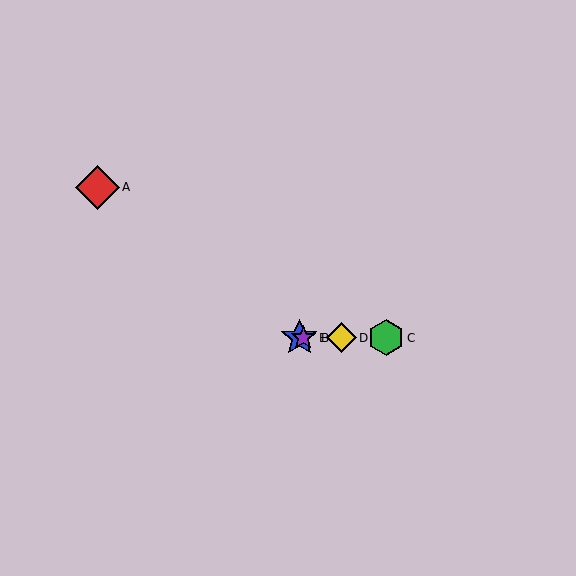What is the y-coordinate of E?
Object E is at y≈338.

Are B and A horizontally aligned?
No, B is at y≈338 and A is at y≈187.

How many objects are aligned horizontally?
4 objects (B, C, D, E) are aligned horizontally.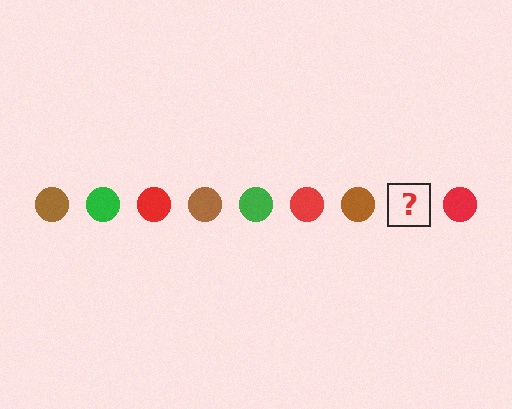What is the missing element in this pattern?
The missing element is a green circle.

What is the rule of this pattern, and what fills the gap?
The rule is that the pattern cycles through brown, green, red circles. The gap should be filled with a green circle.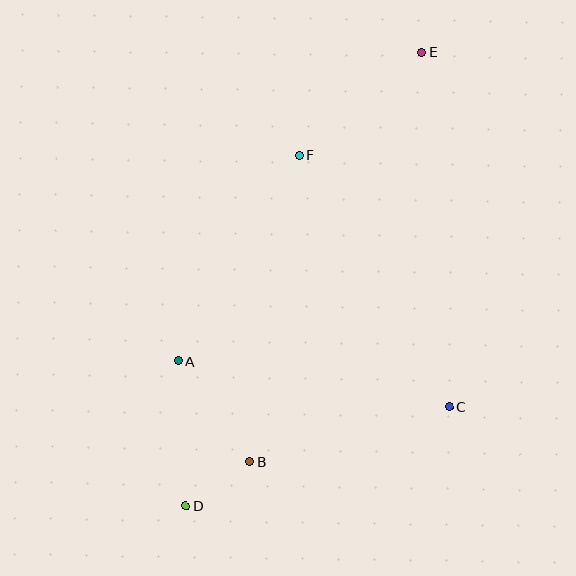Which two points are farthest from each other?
Points D and E are farthest from each other.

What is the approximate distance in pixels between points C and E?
The distance between C and E is approximately 356 pixels.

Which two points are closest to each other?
Points B and D are closest to each other.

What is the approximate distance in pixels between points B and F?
The distance between B and F is approximately 310 pixels.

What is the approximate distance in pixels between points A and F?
The distance between A and F is approximately 239 pixels.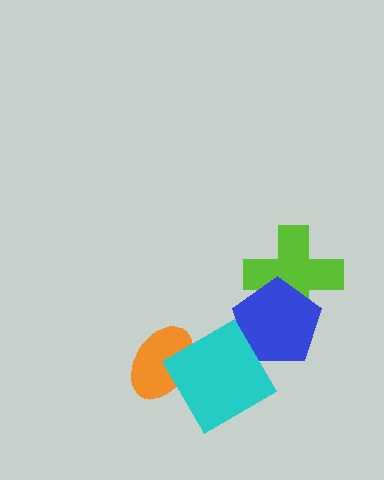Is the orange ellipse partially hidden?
Yes, it is partially covered by another shape.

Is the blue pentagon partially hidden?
Yes, it is partially covered by another shape.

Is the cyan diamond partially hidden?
No, no other shape covers it.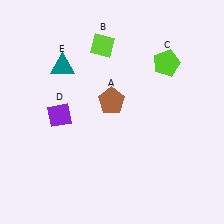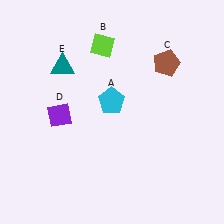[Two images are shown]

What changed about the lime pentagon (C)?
In Image 1, C is lime. In Image 2, it changed to brown.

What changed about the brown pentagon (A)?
In Image 1, A is brown. In Image 2, it changed to cyan.